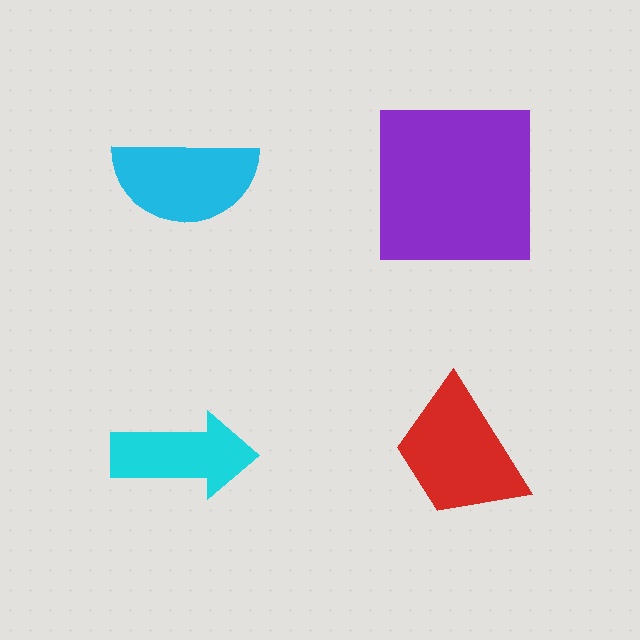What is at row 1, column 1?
A cyan semicircle.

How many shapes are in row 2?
2 shapes.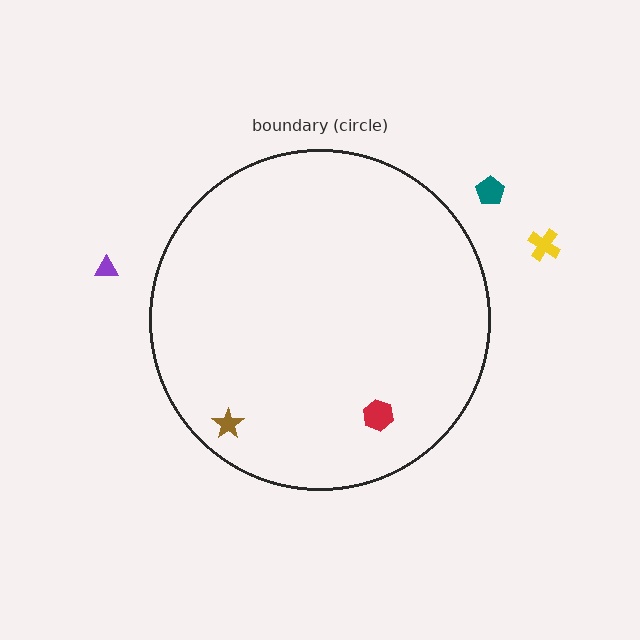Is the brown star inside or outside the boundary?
Inside.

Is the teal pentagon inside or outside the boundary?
Outside.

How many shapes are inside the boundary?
2 inside, 3 outside.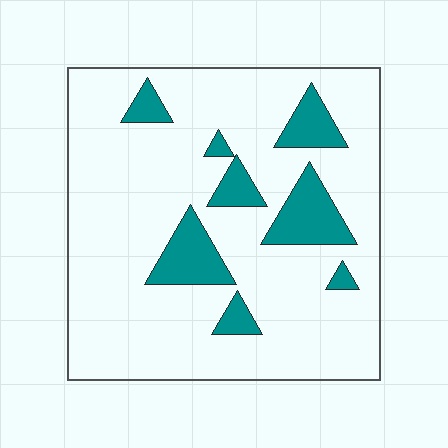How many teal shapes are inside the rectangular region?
8.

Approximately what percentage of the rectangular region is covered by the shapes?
Approximately 15%.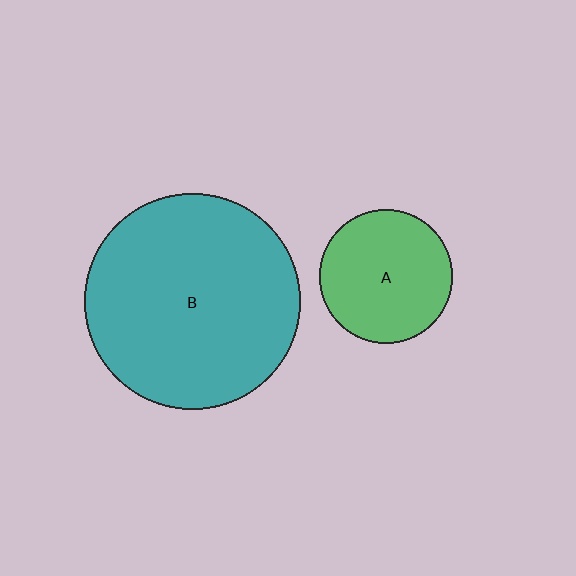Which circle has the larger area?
Circle B (teal).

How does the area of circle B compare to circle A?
Approximately 2.6 times.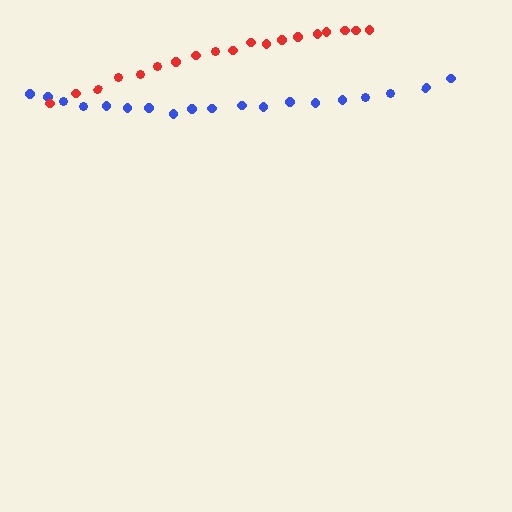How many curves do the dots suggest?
There are 2 distinct paths.